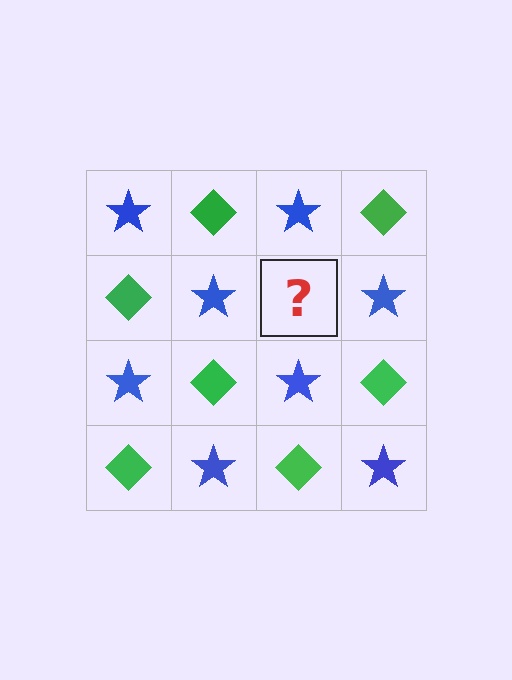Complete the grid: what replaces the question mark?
The question mark should be replaced with a green diamond.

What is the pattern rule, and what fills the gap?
The rule is that it alternates blue star and green diamond in a checkerboard pattern. The gap should be filled with a green diamond.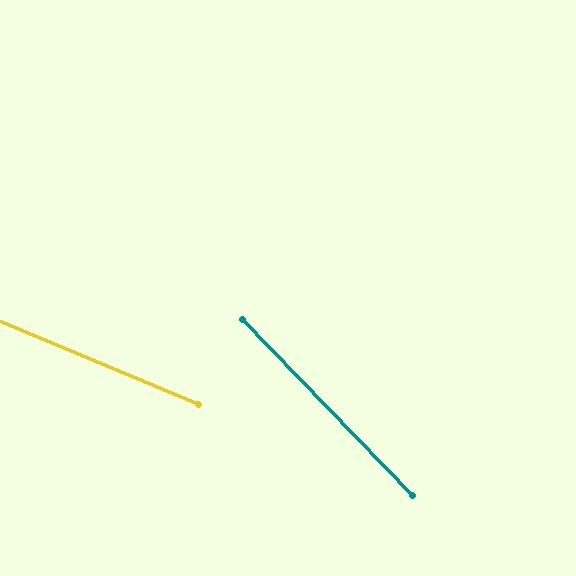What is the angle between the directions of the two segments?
Approximately 24 degrees.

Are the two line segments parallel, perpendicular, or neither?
Neither parallel nor perpendicular — they differ by about 24°.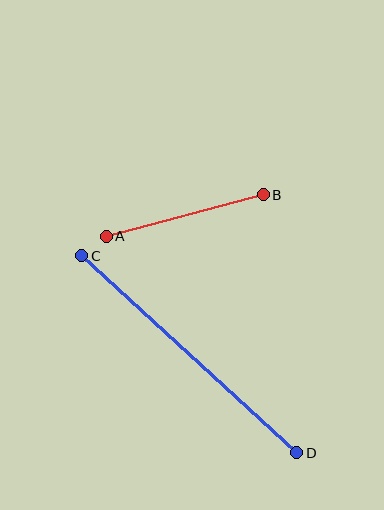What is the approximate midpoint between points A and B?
The midpoint is at approximately (185, 216) pixels.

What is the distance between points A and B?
The distance is approximately 163 pixels.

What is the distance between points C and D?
The distance is approximately 292 pixels.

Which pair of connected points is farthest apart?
Points C and D are farthest apart.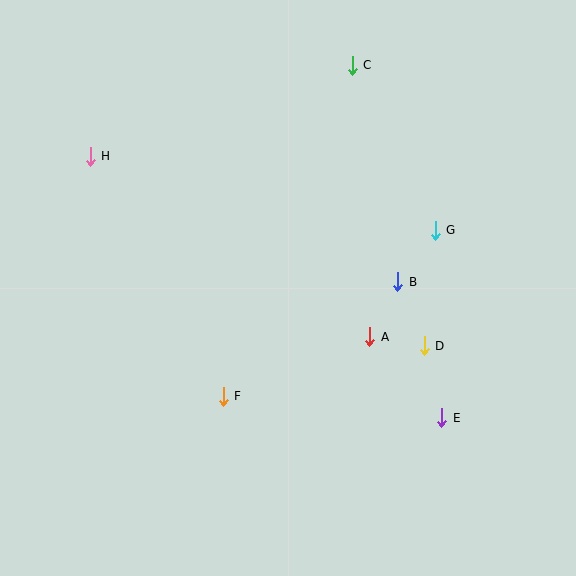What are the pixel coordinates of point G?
Point G is at (435, 230).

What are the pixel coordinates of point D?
Point D is at (424, 346).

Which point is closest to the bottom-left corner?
Point F is closest to the bottom-left corner.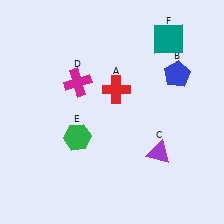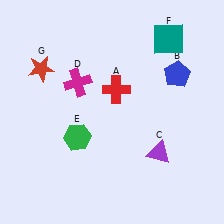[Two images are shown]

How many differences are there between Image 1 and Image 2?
There is 1 difference between the two images.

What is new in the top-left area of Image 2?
A red star (G) was added in the top-left area of Image 2.